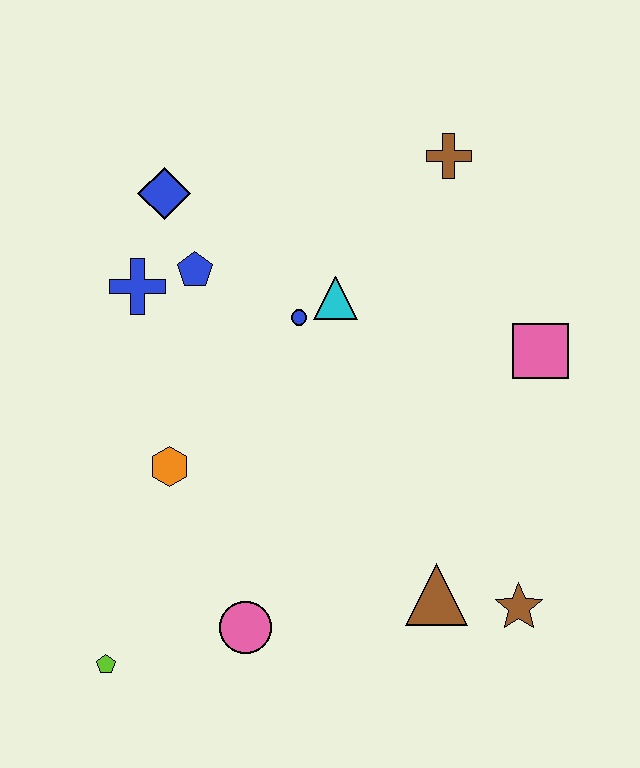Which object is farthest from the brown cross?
The lime pentagon is farthest from the brown cross.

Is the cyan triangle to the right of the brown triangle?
No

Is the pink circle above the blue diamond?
No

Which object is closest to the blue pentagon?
The blue cross is closest to the blue pentagon.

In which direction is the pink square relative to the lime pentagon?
The pink square is to the right of the lime pentagon.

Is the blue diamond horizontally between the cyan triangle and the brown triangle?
No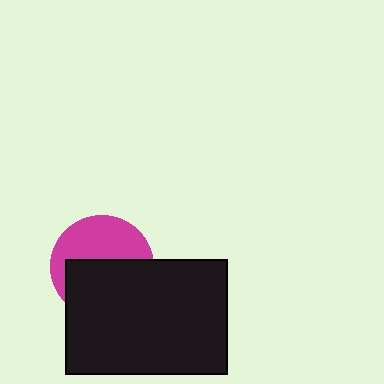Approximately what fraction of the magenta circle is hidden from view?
Roughly 53% of the magenta circle is hidden behind the black rectangle.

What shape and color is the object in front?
The object in front is a black rectangle.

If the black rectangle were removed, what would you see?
You would see the complete magenta circle.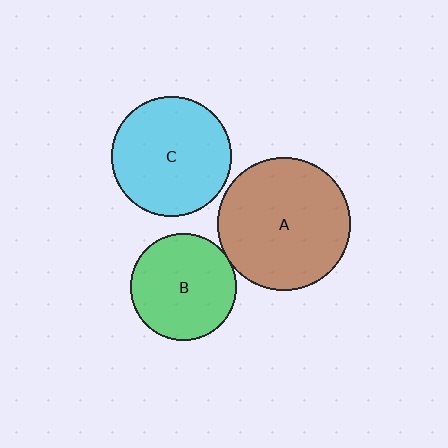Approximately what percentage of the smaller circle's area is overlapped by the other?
Approximately 5%.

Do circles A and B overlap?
Yes.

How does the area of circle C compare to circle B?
Approximately 1.3 times.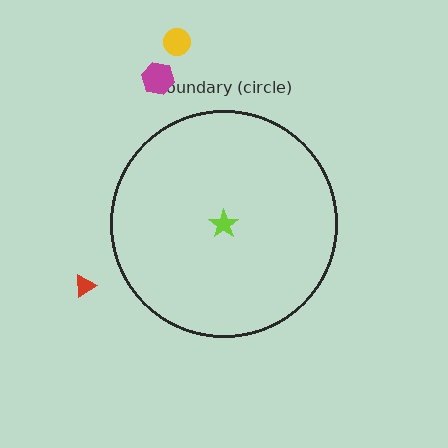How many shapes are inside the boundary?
1 inside, 3 outside.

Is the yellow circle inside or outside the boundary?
Outside.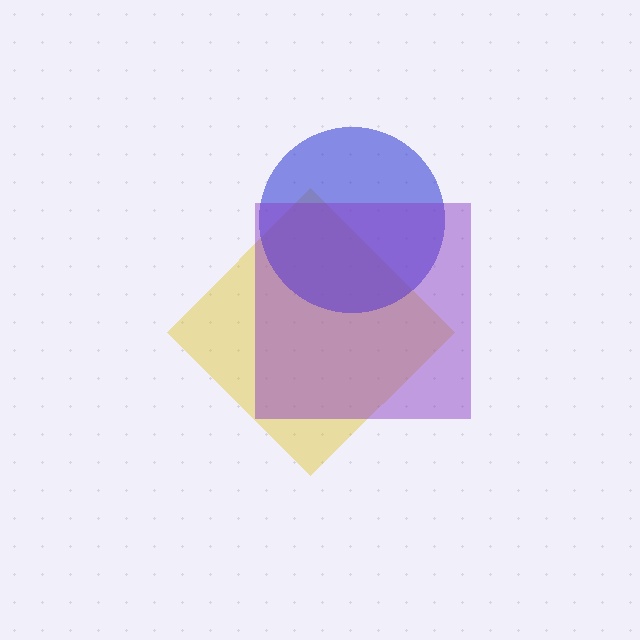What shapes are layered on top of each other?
The layered shapes are: a yellow diamond, a blue circle, a purple square.